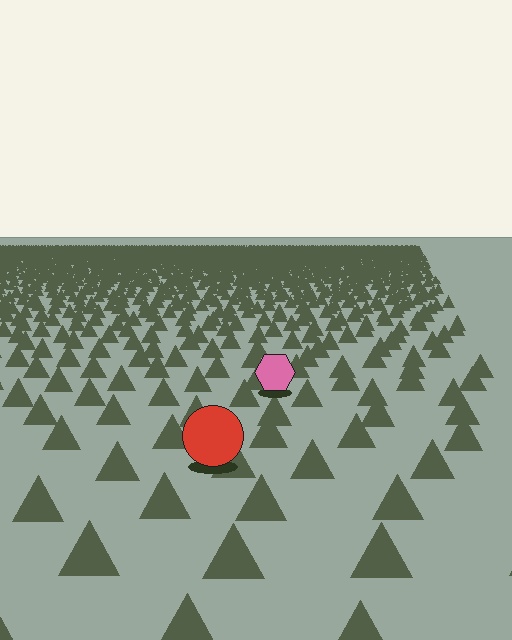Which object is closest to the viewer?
The red circle is closest. The texture marks near it are larger and more spread out.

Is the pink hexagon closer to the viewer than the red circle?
No. The red circle is closer — you can tell from the texture gradient: the ground texture is coarser near it.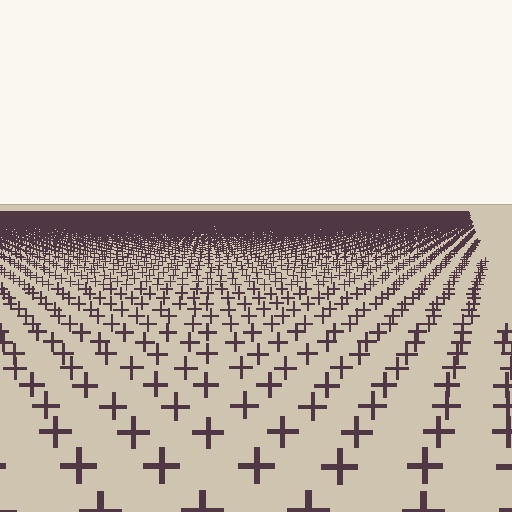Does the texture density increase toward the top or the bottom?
Density increases toward the top.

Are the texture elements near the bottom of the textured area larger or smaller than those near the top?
Larger. Near the bottom, elements are closer to the viewer and appear at a bigger on-screen size.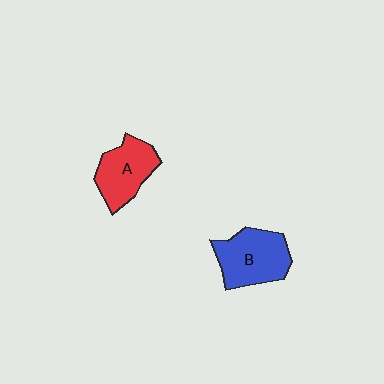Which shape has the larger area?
Shape B (blue).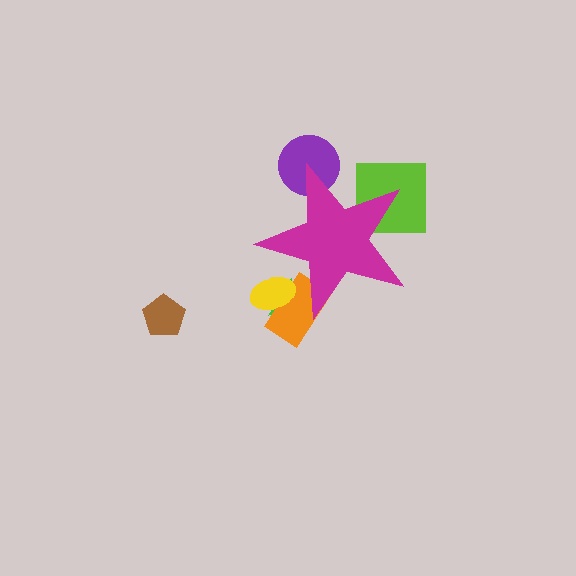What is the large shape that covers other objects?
A magenta star.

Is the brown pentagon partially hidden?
No, the brown pentagon is fully visible.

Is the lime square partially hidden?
Yes, the lime square is partially hidden behind the magenta star.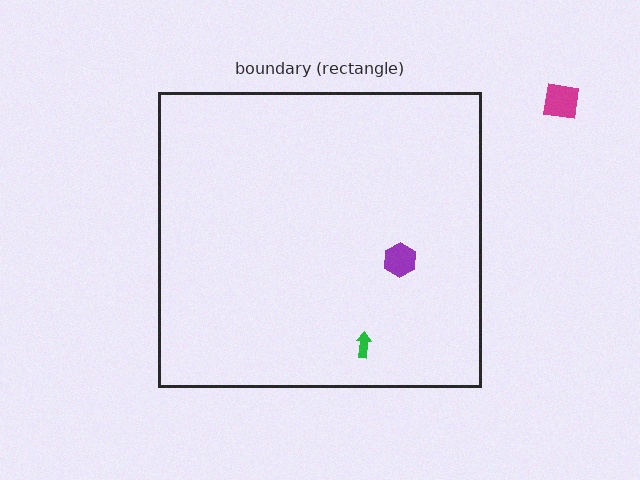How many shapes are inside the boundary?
2 inside, 1 outside.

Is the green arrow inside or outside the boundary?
Inside.